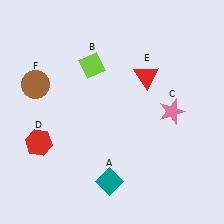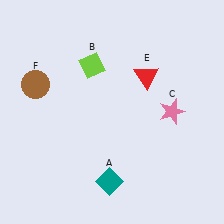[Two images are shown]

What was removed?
The red hexagon (D) was removed in Image 2.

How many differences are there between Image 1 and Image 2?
There is 1 difference between the two images.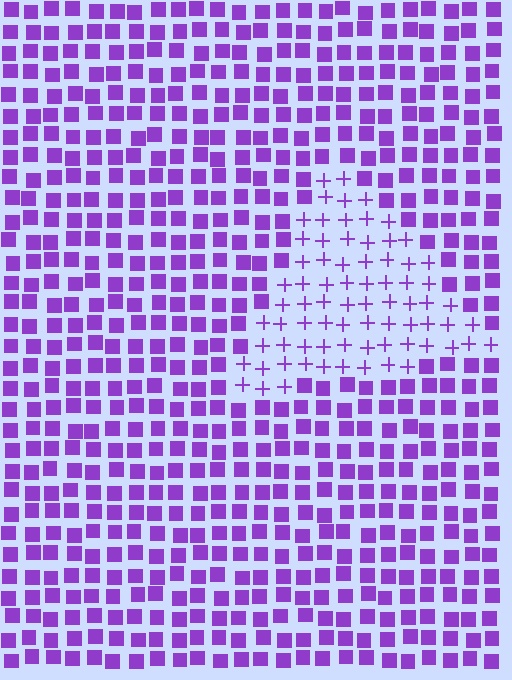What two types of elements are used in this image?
The image uses plus signs inside the triangle region and squares outside it.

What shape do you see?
I see a triangle.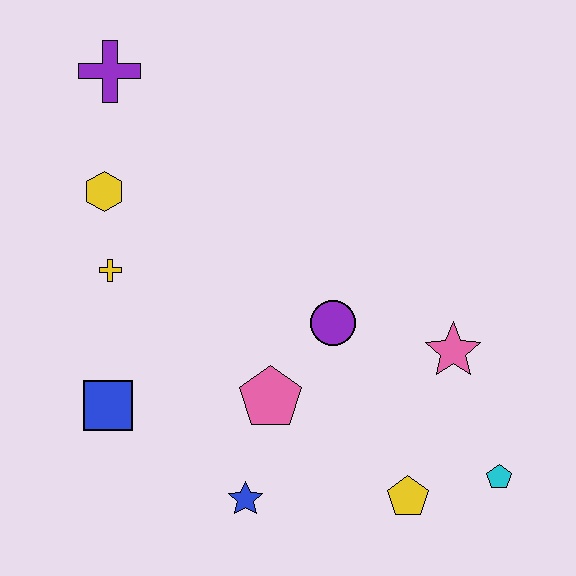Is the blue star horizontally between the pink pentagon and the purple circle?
No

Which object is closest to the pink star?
The purple circle is closest to the pink star.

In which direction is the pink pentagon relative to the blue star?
The pink pentagon is above the blue star.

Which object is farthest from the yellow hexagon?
The cyan pentagon is farthest from the yellow hexagon.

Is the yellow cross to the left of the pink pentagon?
Yes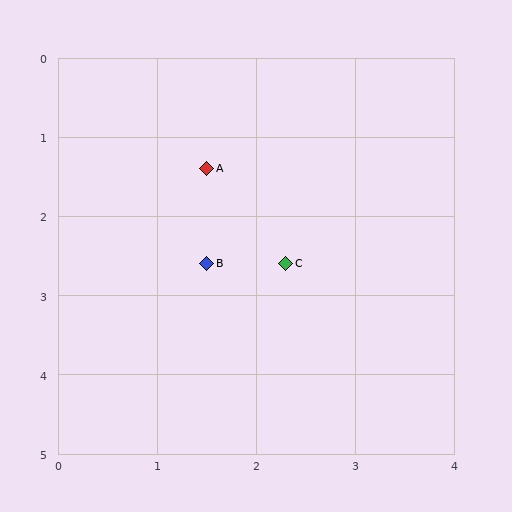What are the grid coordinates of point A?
Point A is at approximately (1.5, 1.4).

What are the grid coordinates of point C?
Point C is at approximately (2.3, 2.6).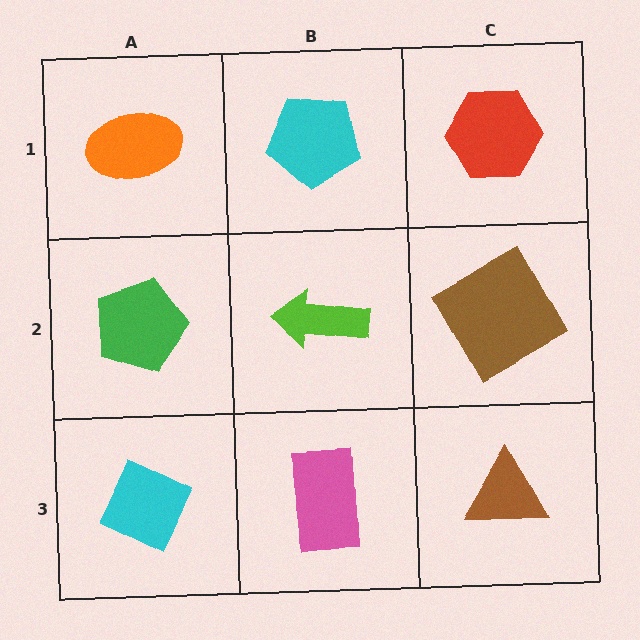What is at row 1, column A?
An orange ellipse.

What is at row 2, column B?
A lime arrow.